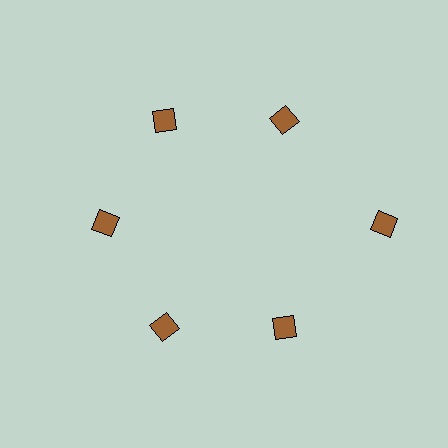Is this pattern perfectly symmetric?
No. The 6 brown diamonds are arranged in a ring, but one element near the 3 o'clock position is pushed outward from the center, breaking the 6-fold rotational symmetry.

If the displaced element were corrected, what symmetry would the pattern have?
It would have 6-fold rotational symmetry — the pattern would map onto itself every 60 degrees.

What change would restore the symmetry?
The symmetry would be restored by moving it inward, back onto the ring so that all 6 diamonds sit at equal angles and equal distance from the center.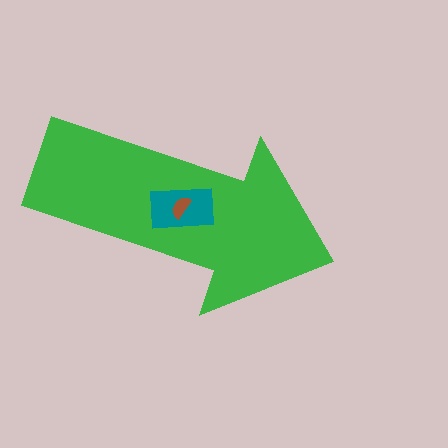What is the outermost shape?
The green arrow.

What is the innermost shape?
The brown semicircle.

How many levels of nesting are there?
3.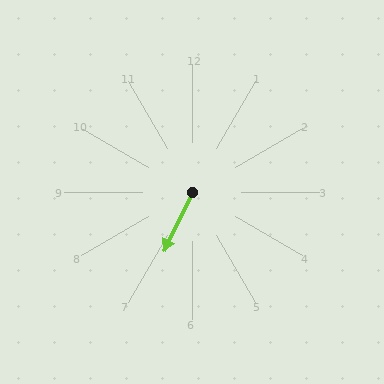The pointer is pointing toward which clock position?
Roughly 7 o'clock.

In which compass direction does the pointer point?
Southwest.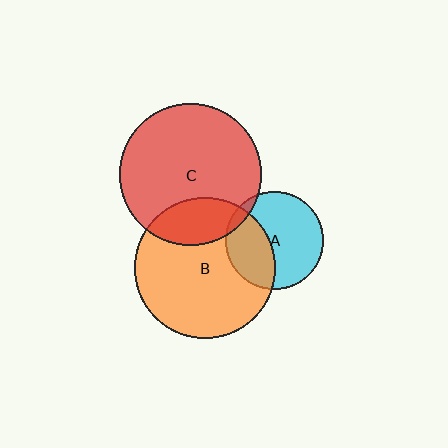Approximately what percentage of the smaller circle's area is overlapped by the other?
Approximately 5%.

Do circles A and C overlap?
Yes.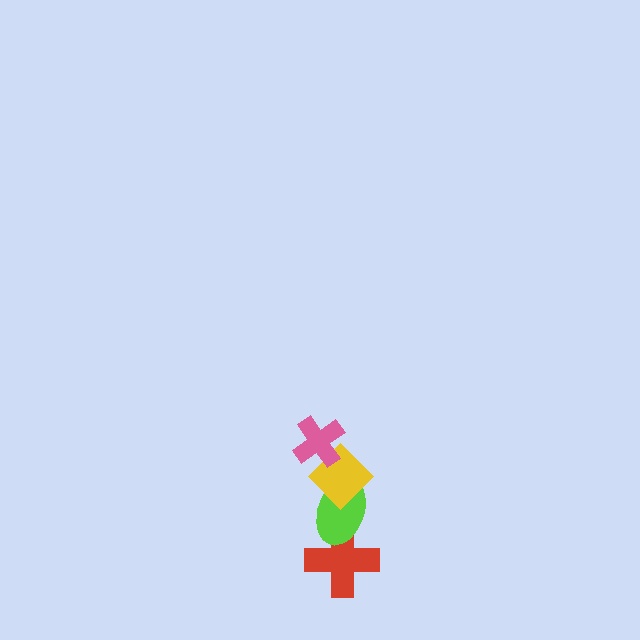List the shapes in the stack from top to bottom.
From top to bottom: the pink cross, the yellow diamond, the lime ellipse, the red cross.